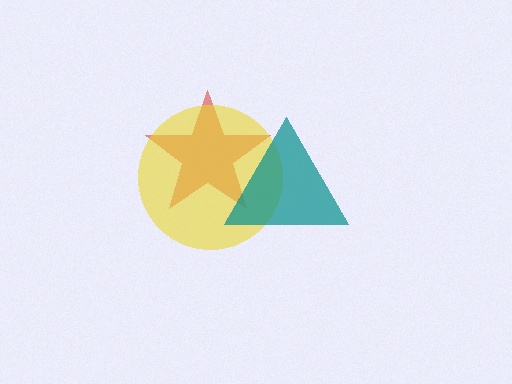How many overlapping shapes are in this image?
There are 3 overlapping shapes in the image.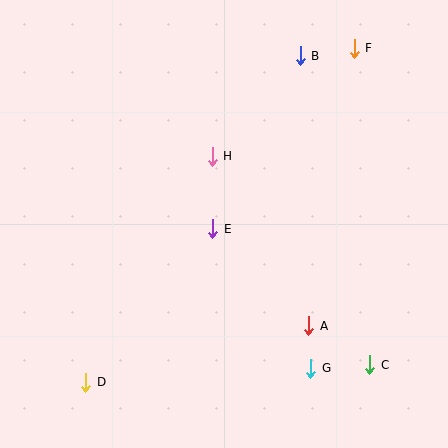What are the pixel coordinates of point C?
Point C is at (370, 365).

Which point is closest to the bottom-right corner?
Point C is closest to the bottom-right corner.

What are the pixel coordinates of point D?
Point D is at (86, 382).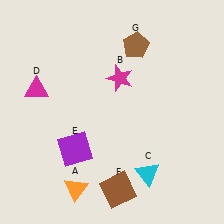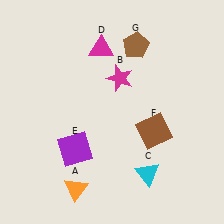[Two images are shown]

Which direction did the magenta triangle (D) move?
The magenta triangle (D) moved right.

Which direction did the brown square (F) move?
The brown square (F) moved up.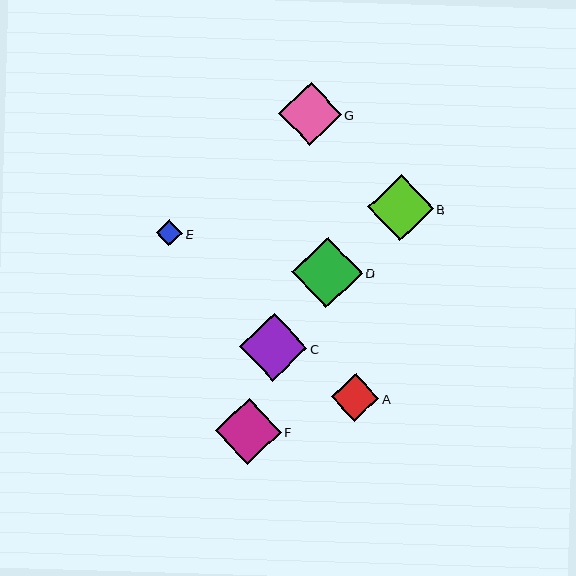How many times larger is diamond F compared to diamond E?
Diamond F is approximately 2.5 times the size of diamond E.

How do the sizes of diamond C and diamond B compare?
Diamond C and diamond B are approximately the same size.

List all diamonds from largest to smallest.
From largest to smallest: D, C, F, B, G, A, E.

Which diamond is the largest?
Diamond D is the largest with a size of approximately 71 pixels.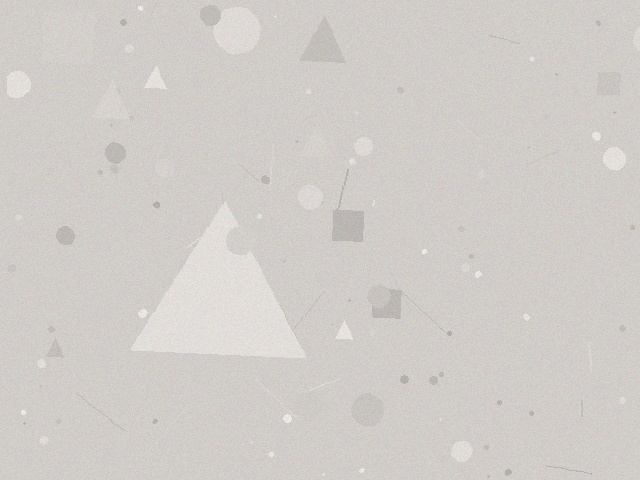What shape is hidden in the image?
A triangle is hidden in the image.